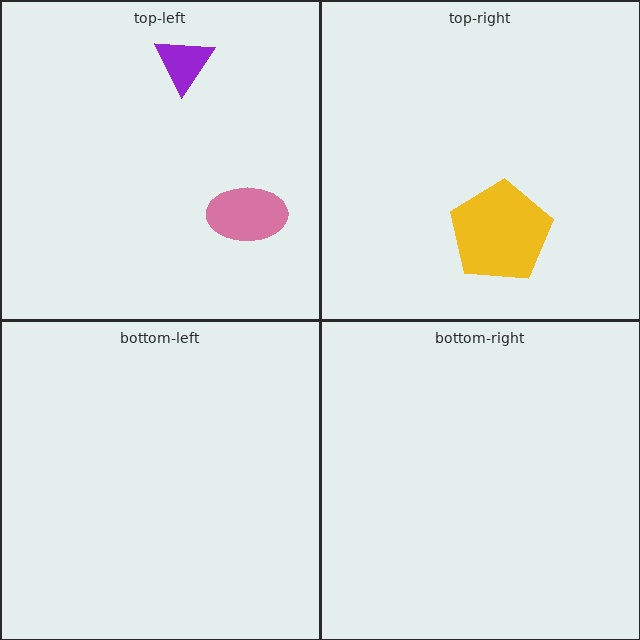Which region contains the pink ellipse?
The top-left region.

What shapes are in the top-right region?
The yellow pentagon.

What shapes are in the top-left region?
The purple triangle, the pink ellipse.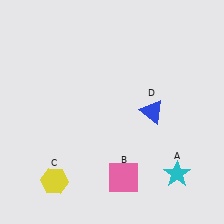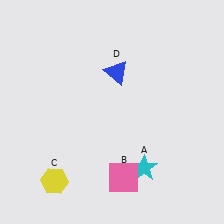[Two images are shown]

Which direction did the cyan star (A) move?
The cyan star (A) moved left.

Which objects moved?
The objects that moved are: the cyan star (A), the blue triangle (D).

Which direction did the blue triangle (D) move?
The blue triangle (D) moved up.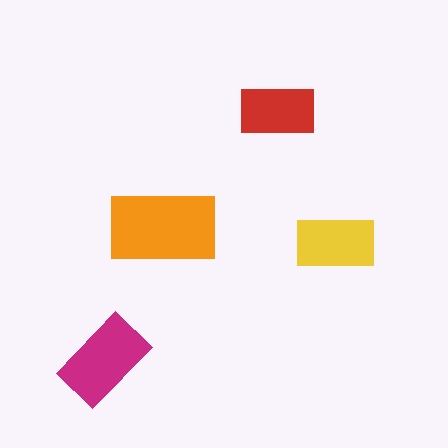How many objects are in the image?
There are 4 objects in the image.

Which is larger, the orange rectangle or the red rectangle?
The orange one.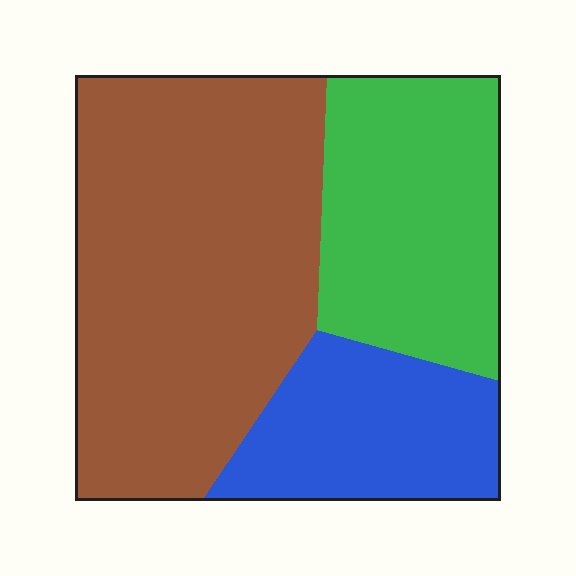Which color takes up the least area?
Blue, at roughly 20%.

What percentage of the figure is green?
Green covers 28% of the figure.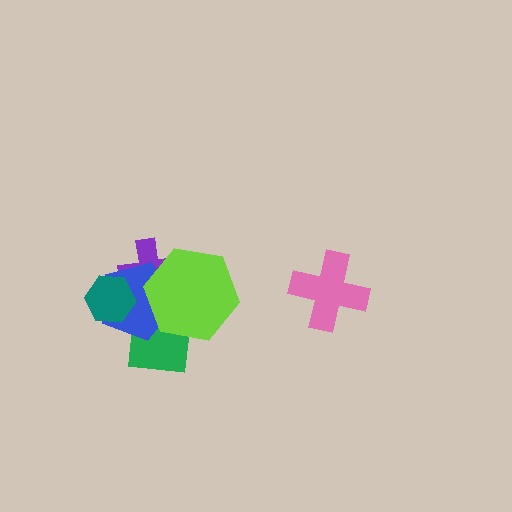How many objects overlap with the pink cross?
0 objects overlap with the pink cross.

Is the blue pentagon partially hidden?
Yes, it is partially covered by another shape.